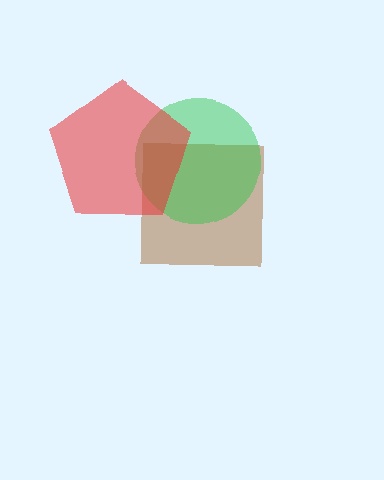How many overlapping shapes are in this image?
There are 3 overlapping shapes in the image.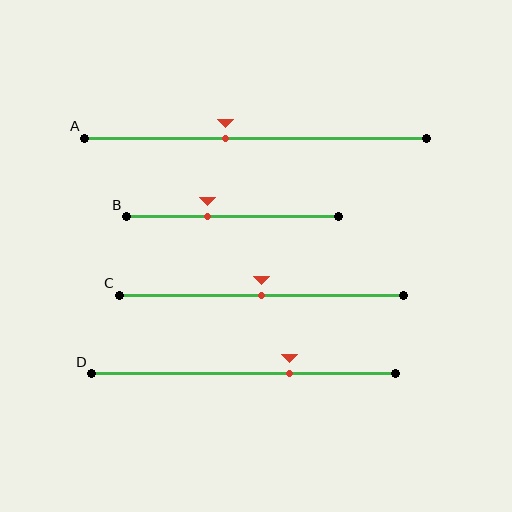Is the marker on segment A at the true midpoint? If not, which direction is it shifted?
No, the marker on segment A is shifted to the left by about 9% of the segment length.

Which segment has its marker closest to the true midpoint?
Segment C has its marker closest to the true midpoint.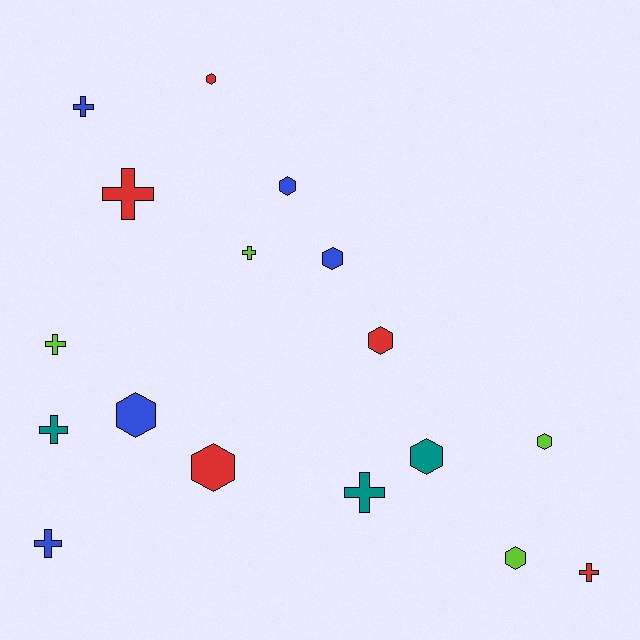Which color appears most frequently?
Blue, with 5 objects.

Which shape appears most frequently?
Hexagon, with 9 objects.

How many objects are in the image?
There are 17 objects.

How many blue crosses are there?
There are 2 blue crosses.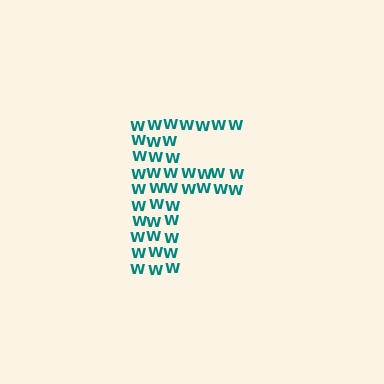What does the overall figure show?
The overall figure shows the letter F.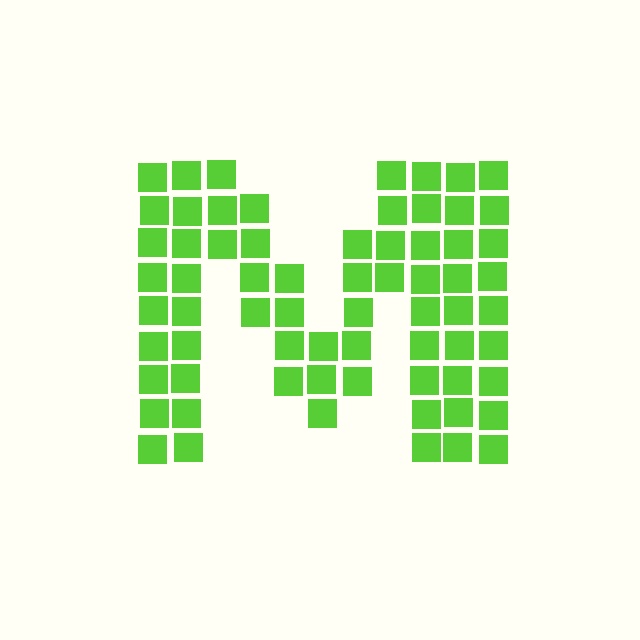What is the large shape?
The large shape is the letter M.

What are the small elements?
The small elements are squares.